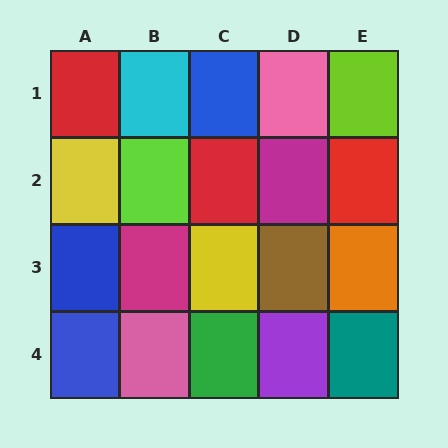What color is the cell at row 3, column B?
Magenta.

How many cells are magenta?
2 cells are magenta.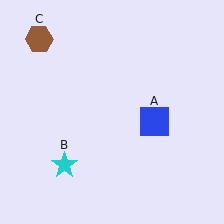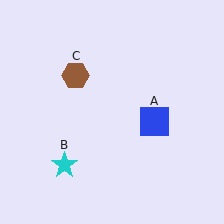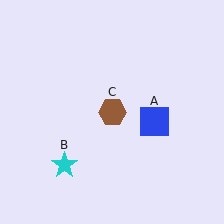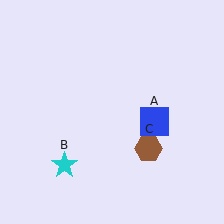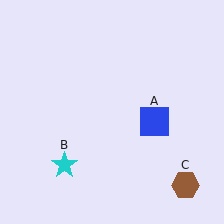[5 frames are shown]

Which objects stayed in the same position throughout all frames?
Blue square (object A) and cyan star (object B) remained stationary.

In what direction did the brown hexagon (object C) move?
The brown hexagon (object C) moved down and to the right.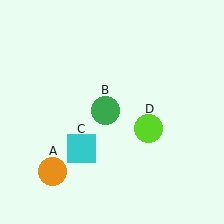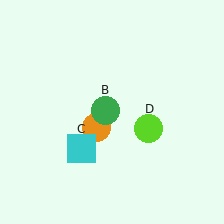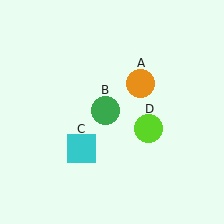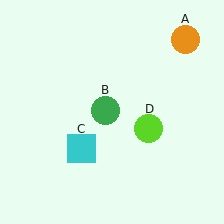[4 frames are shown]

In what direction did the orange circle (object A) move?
The orange circle (object A) moved up and to the right.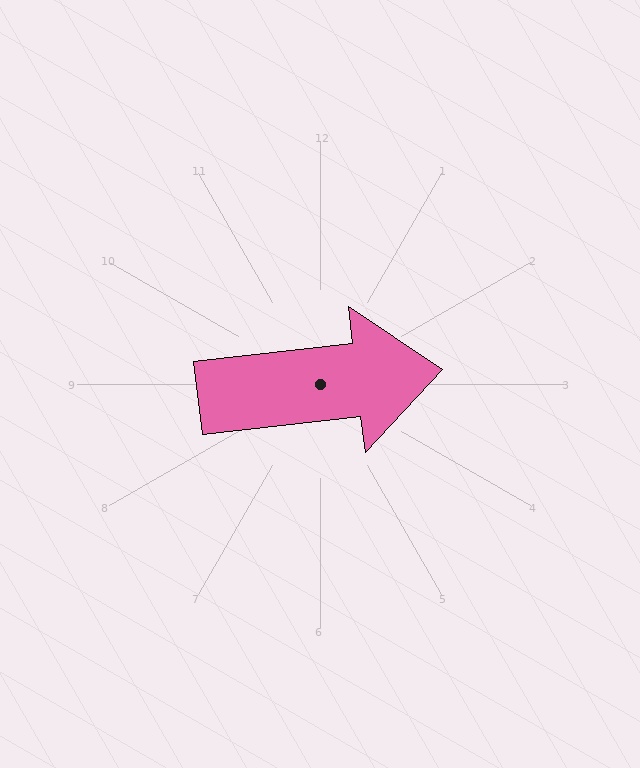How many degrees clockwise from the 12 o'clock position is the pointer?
Approximately 83 degrees.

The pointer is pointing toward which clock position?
Roughly 3 o'clock.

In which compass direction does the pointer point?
East.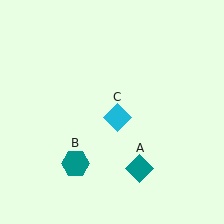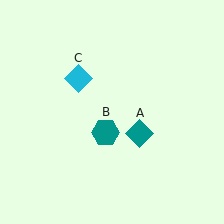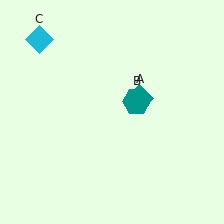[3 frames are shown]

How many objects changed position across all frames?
3 objects changed position: teal diamond (object A), teal hexagon (object B), cyan diamond (object C).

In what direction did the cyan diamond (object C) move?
The cyan diamond (object C) moved up and to the left.